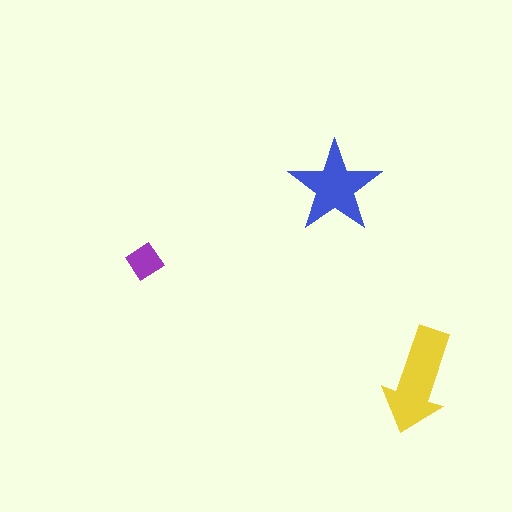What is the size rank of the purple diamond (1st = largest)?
3rd.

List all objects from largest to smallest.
The yellow arrow, the blue star, the purple diamond.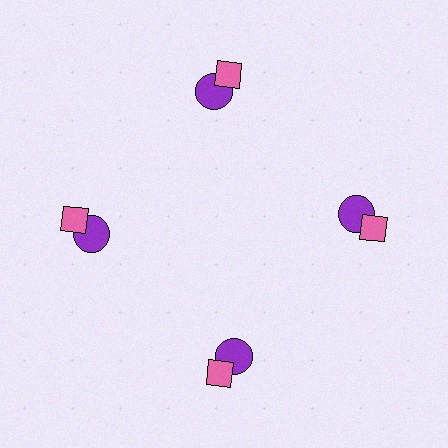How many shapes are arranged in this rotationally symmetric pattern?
There are 8 shapes, arranged in 4 groups of 2.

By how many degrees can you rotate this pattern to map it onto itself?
The pattern maps onto itself every 90 degrees of rotation.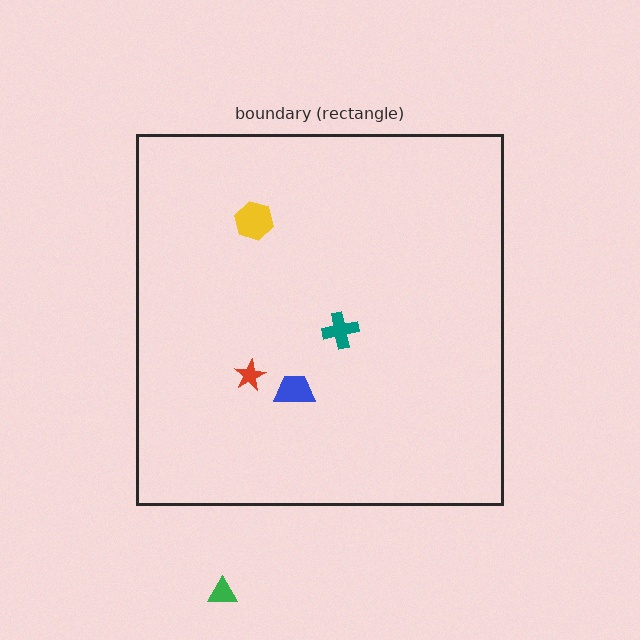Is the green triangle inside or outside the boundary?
Outside.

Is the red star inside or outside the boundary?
Inside.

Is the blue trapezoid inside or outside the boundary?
Inside.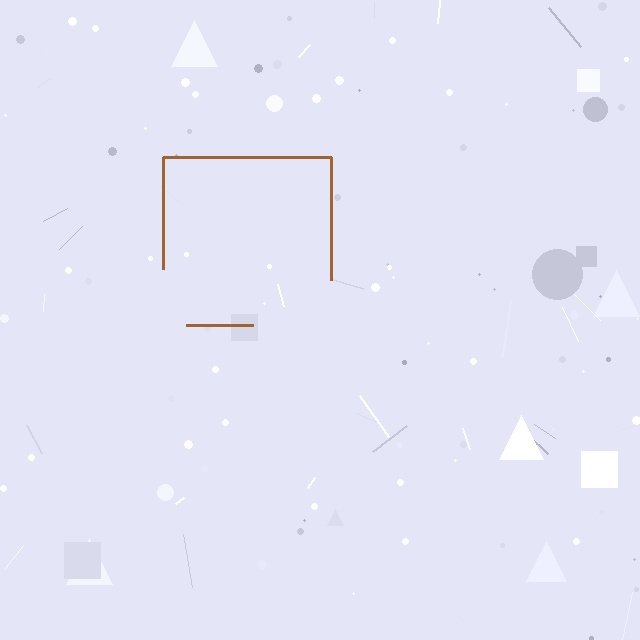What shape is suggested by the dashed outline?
The dashed outline suggests a square.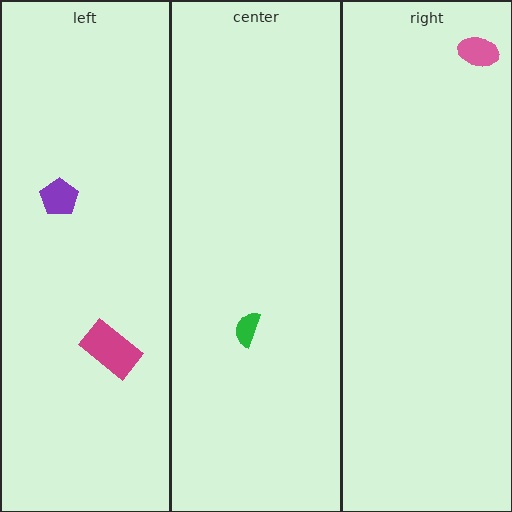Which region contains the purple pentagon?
The left region.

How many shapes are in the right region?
1.